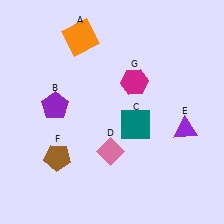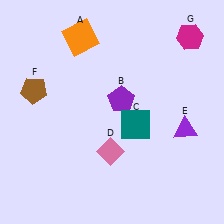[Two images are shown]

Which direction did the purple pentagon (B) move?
The purple pentagon (B) moved right.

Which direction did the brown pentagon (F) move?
The brown pentagon (F) moved up.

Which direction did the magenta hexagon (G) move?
The magenta hexagon (G) moved right.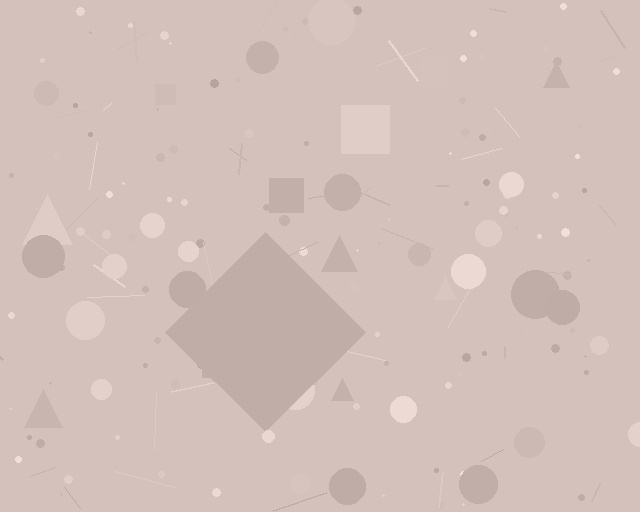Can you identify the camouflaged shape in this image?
The camouflaged shape is a diamond.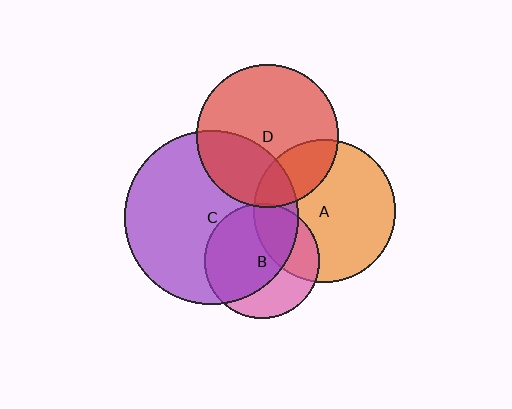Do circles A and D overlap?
Yes.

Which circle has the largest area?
Circle C (purple).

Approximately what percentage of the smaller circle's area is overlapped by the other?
Approximately 20%.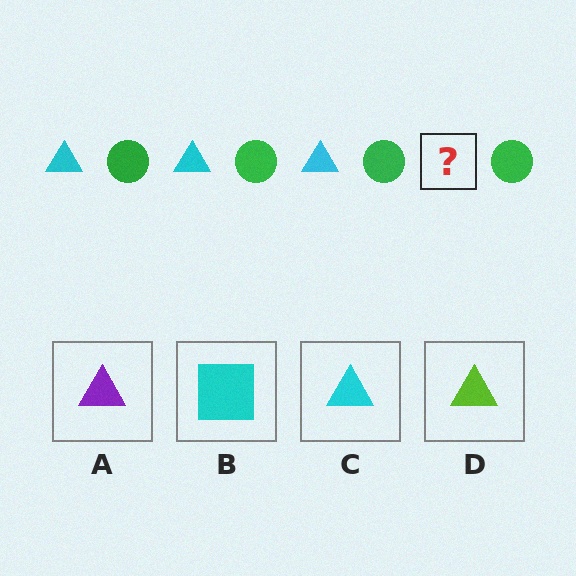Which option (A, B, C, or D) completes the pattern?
C.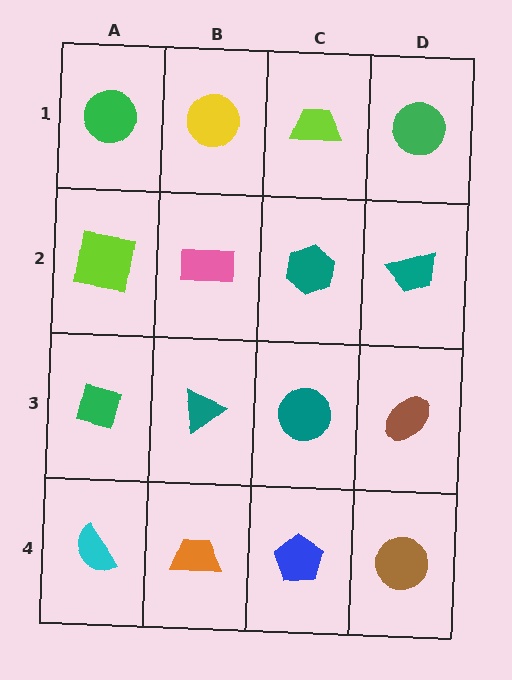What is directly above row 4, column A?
A green square.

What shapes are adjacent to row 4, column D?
A brown ellipse (row 3, column D), a blue pentagon (row 4, column C).